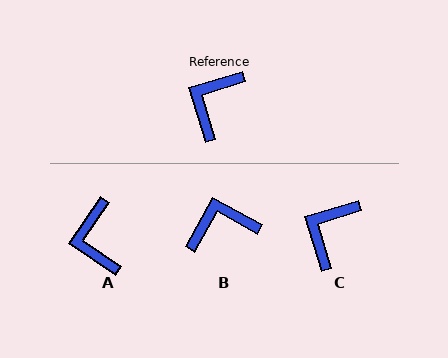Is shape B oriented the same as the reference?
No, it is off by about 46 degrees.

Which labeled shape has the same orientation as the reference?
C.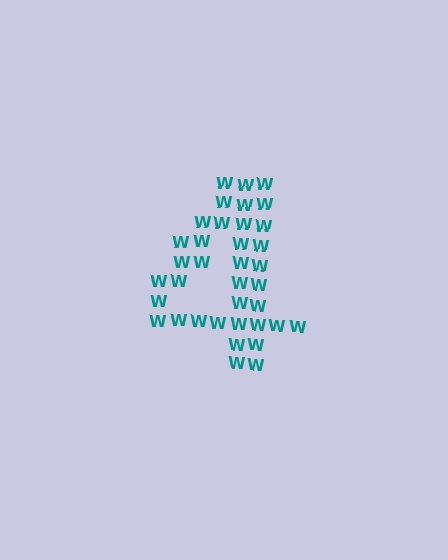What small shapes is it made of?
It is made of small letter W's.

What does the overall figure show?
The overall figure shows the digit 4.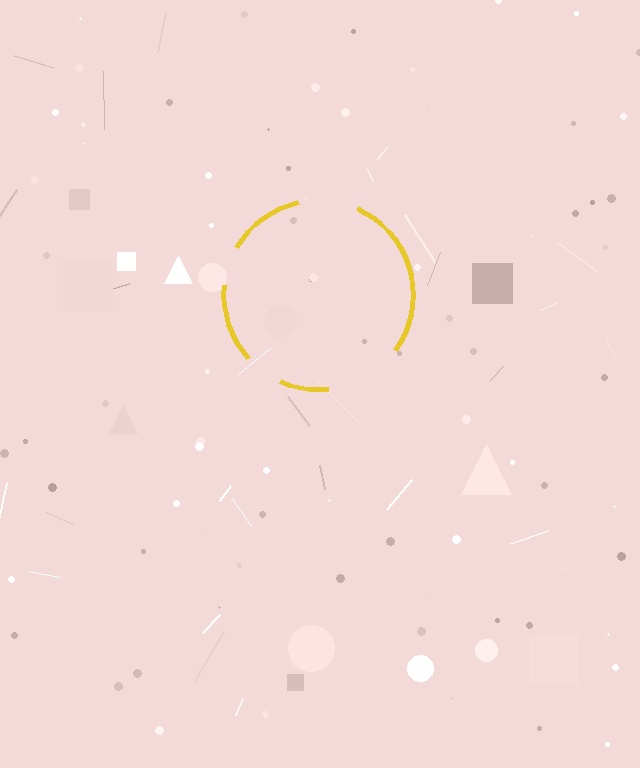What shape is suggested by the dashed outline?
The dashed outline suggests a circle.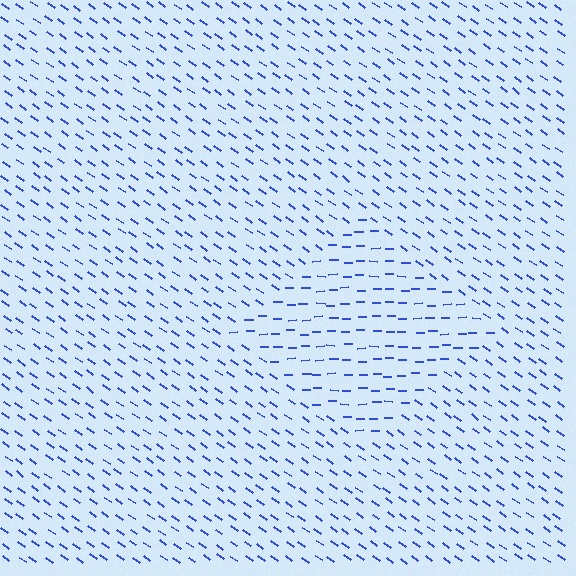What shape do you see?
I see a diamond.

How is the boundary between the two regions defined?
The boundary is defined purely by a change in line orientation (approximately 36 degrees difference). All lines are the same color and thickness.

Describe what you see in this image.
The image is filled with small blue line segments. A diamond region in the image has lines oriented differently from the surrounding lines, creating a visible texture boundary.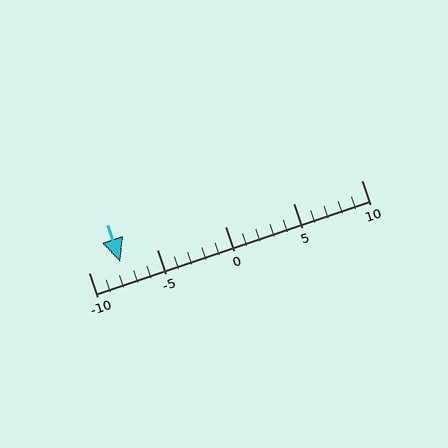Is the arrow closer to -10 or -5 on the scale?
The arrow is closer to -10.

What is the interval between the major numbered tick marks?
The major tick marks are spaced 5 units apart.